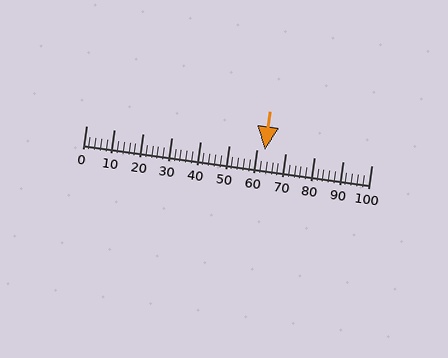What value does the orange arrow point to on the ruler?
The orange arrow points to approximately 63.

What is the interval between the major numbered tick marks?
The major tick marks are spaced 10 units apart.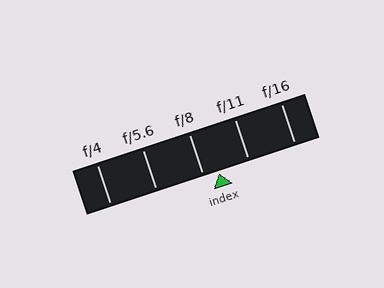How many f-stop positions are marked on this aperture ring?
There are 5 f-stop positions marked.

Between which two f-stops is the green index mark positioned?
The index mark is between f/8 and f/11.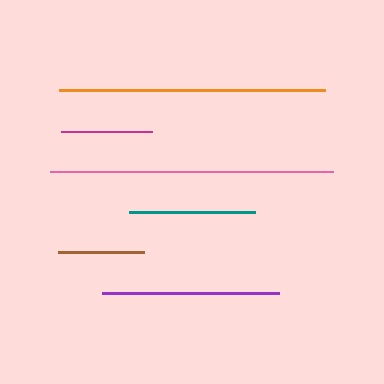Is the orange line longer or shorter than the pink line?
The pink line is longer than the orange line.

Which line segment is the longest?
The pink line is the longest at approximately 282 pixels.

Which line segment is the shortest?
The brown line is the shortest at approximately 87 pixels.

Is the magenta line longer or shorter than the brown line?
The magenta line is longer than the brown line.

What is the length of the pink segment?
The pink segment is approximately 282 pixels long.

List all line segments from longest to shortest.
From longest to shortest: pink, orange, purple, teal, magenta, brown.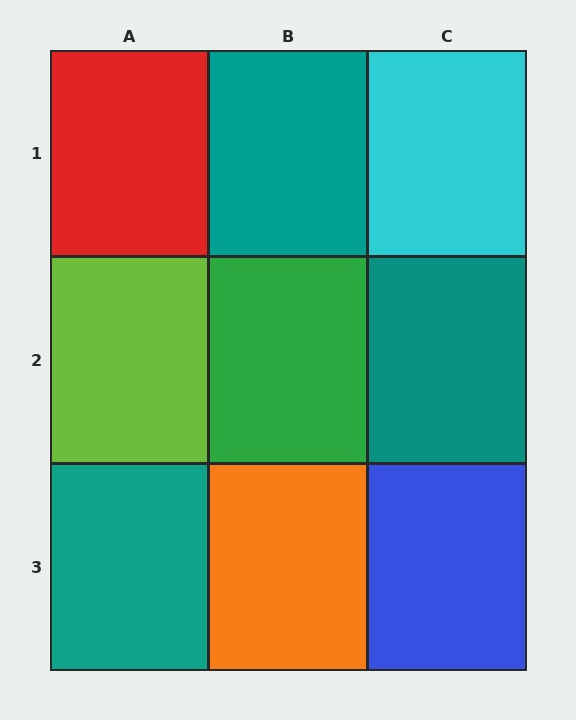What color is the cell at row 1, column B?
Teal.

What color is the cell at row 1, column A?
Red.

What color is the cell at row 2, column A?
Lime.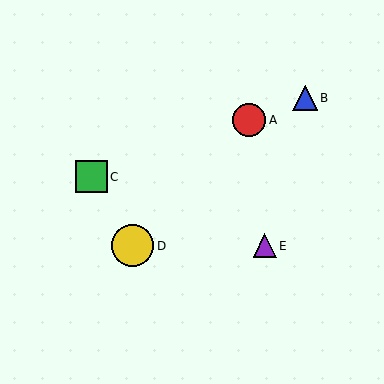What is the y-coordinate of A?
Object A is at y≈120.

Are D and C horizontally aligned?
No, D is at y≈246 and C is at y≈177.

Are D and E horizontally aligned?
Yes, both are at y≈246.